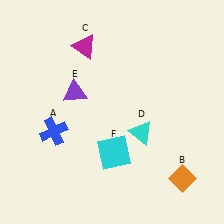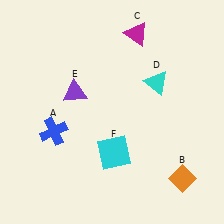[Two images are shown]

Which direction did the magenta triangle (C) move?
The magenta triangle (C) moved right.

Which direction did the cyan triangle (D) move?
The cyan triangle (D) moved up.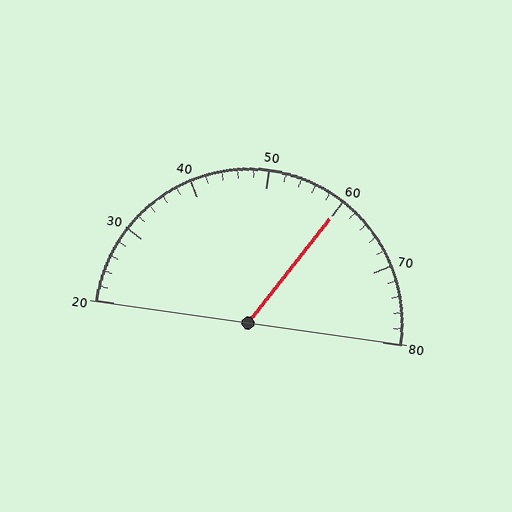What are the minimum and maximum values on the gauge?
The gauge ranges from 20 to 80.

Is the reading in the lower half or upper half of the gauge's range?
The reading is in the upper half of the range (20 to 80).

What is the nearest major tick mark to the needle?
The nearest major tick mark is 60.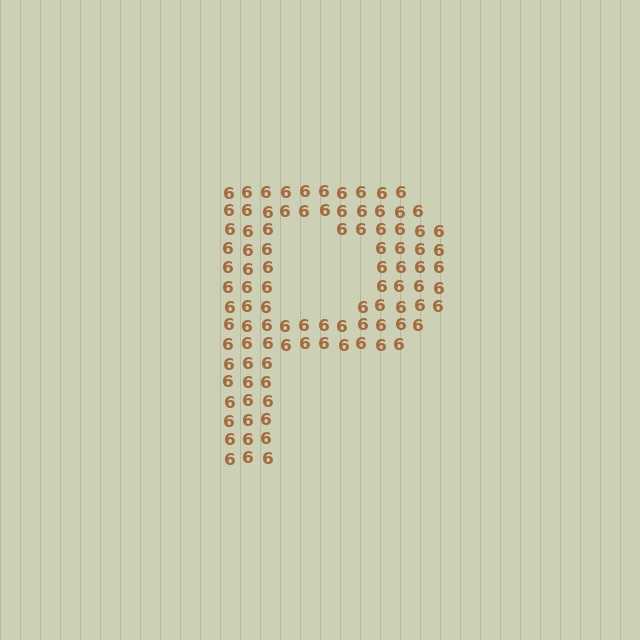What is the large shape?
The large shape is the letter P.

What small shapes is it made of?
It is made of small digit 6's.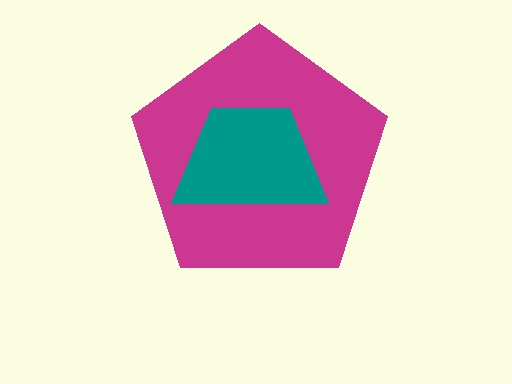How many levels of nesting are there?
2.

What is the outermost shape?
The magenta pentagon.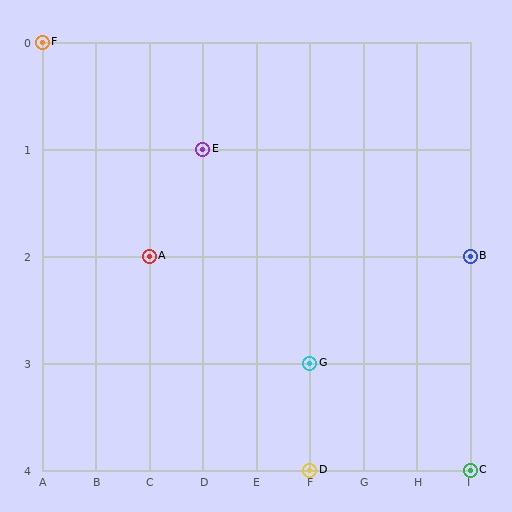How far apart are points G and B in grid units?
Points G and B are 3 columns and 1 row apart (about 3.2 grid units diagonally).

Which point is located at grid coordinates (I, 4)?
Point C is at (I, 4).